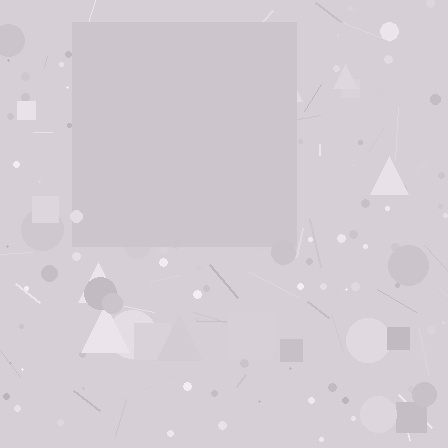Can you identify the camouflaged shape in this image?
The camouflaged shape is a square.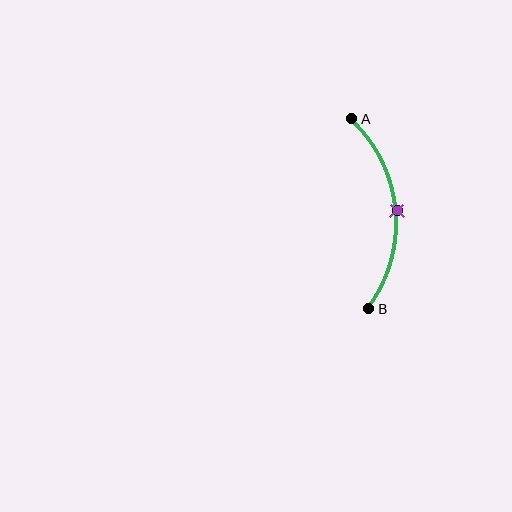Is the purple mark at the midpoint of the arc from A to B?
Yes. The purple mark lies on the arc at equal arc-length from both A and B — it is the arc midpoint.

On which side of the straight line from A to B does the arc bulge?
The arc bulges to the right of the straight line connecting A and B.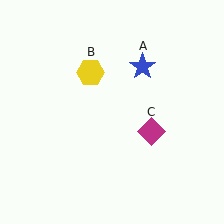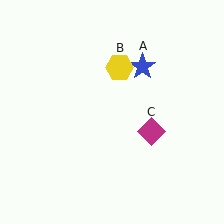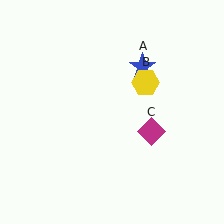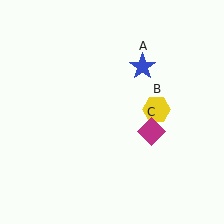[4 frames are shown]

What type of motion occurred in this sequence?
The yellow hexagon (object B) rotated clockwise around the center of the scene.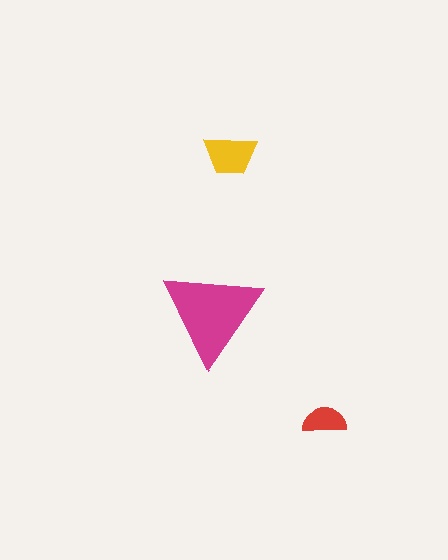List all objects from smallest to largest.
The red semicircle, the yellow trapezoid, the magenta triangle.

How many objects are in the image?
There are 3 objects in the image.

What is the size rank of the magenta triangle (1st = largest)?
1st.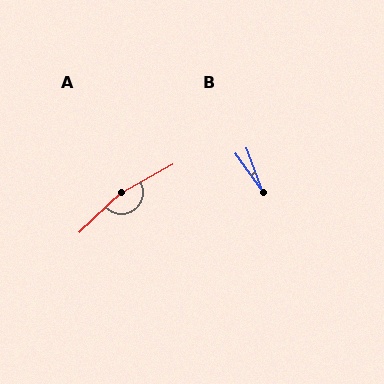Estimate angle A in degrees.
Approximately 166 degrees.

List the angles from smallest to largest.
B (15°), A (166°).